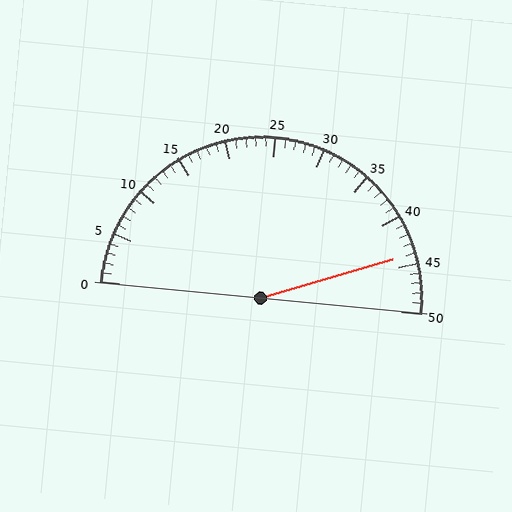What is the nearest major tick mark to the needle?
The nearest major tick mark is 45.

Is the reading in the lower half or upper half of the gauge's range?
The reading is in the upper half of the range (0 to 50).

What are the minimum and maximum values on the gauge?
The gauge ranges from 0 to 50.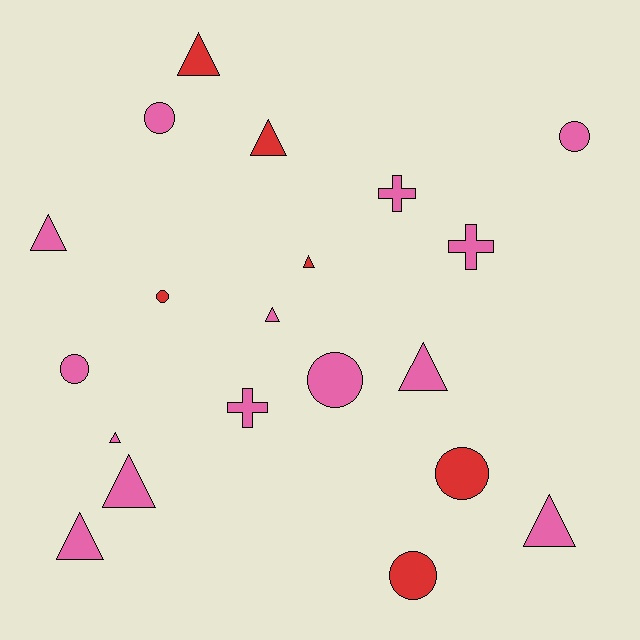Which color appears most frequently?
Pink, with 14 objects.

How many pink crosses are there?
There are 3 pink crosses.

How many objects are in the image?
There are 20 objects.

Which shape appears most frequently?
Triangle, with 10 objects.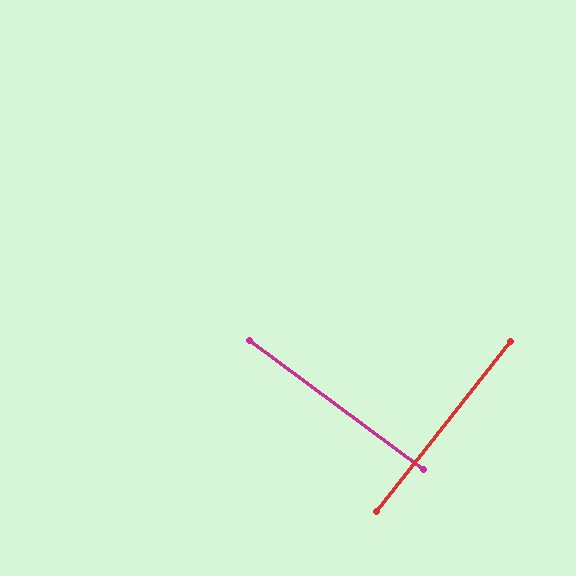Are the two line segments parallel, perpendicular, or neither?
Perpendicular — they meet at approximately 88°.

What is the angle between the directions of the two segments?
Approximately 88 degrees.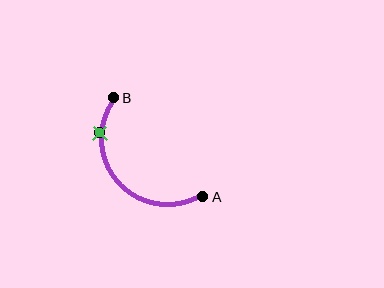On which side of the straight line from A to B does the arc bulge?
The arc bulges below and to the left of the straight line connecting A and B.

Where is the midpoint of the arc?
The arc midpoint is the point on the curve farthest from the straight line joining A and B. It sits below and to the left of that line.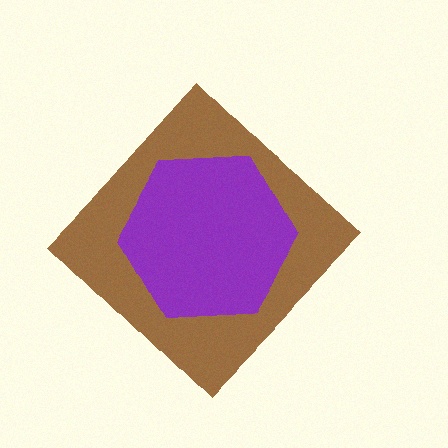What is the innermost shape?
The purple hexagon.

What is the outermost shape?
The brown diamond.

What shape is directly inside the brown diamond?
The purple hexagon.